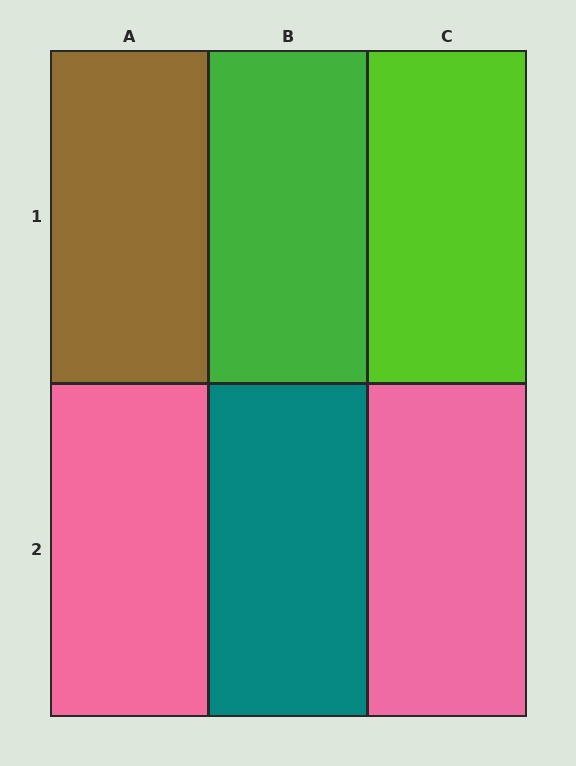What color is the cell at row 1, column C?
Lime.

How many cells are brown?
1 cell is brown.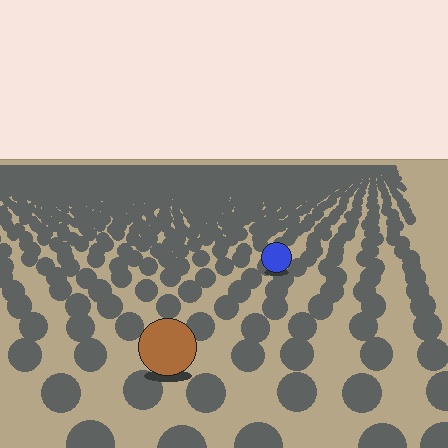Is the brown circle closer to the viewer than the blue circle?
Yes. The brown circle is closer — you can tell from the texture gradient: the ground texture is coarser near it.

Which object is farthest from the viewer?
The blue circle is farthest from the viewer. It appears smaller and the ground texture around it is denser.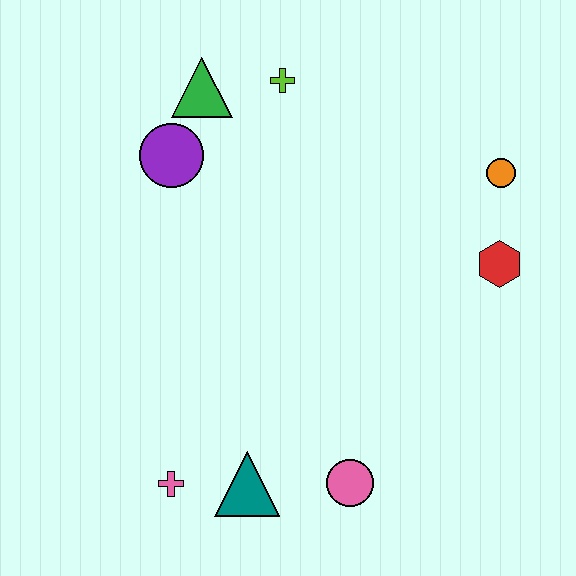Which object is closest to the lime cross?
The green triangle is closest to the lime cross.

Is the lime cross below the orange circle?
No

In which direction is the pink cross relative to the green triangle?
The pink cross is below the green triangle.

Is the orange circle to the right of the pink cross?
Yes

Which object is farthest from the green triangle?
The pink circle is farthest from the green triangle.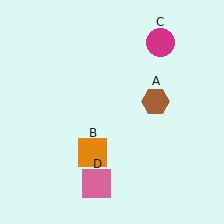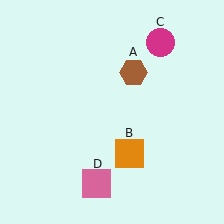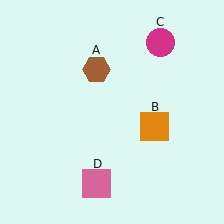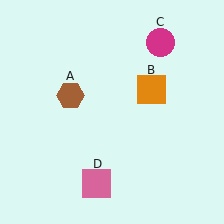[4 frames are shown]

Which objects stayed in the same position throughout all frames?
Magenta circle (object C) and pink square (object D) remained stationary.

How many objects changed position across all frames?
2 objects changed position: brown hexagon (object A), orange square (object B).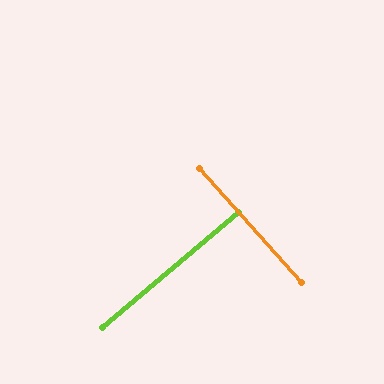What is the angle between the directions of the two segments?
Approximately 88 degrees.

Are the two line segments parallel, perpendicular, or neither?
Perpendicular — they meet at approximately 88°.